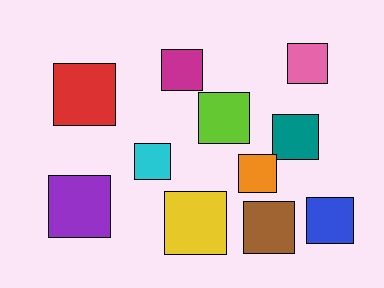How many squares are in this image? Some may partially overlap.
There are 11 squares.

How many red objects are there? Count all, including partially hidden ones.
There is 1 red object.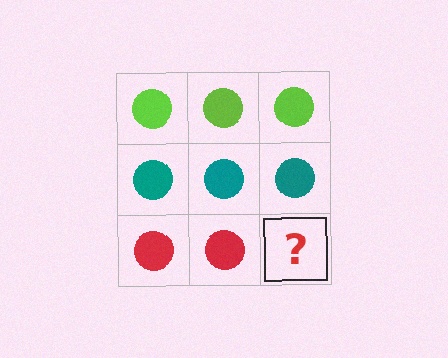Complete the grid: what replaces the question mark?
The question mark should be replaced with a red circle.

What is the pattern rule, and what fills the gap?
The rule is that each row has a consistent color. The gap should be filled with a red circle.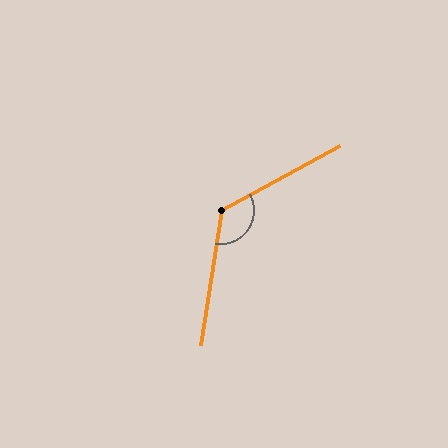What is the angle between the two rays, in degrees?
Approximately 127 degrees.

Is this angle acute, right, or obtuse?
It is obtuse.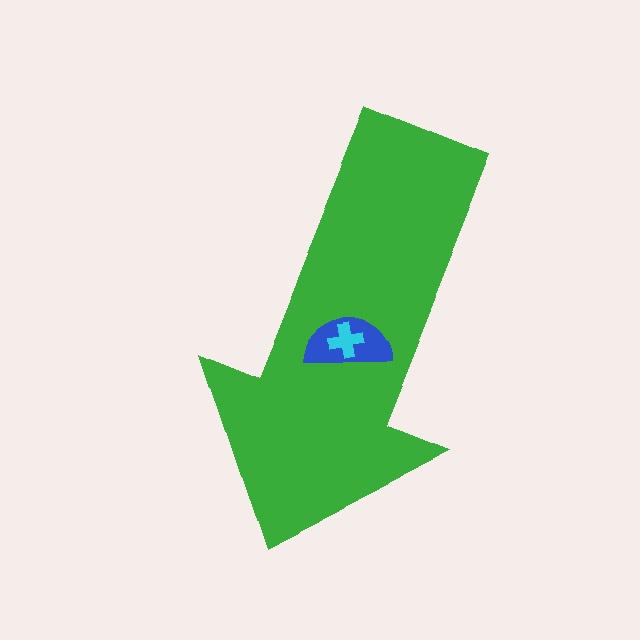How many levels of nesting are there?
3.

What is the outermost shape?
The green arrow.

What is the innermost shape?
The cyan cross.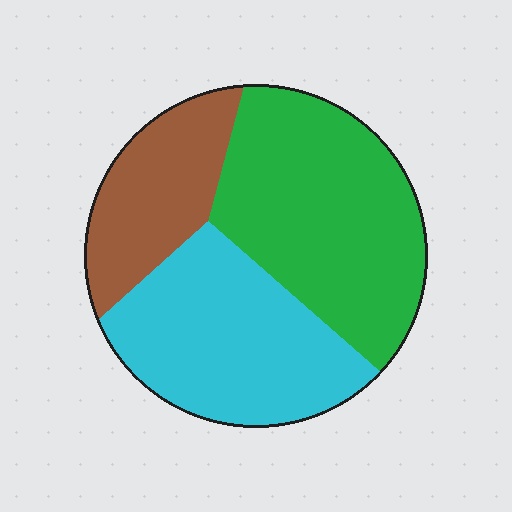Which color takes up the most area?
Green, at roughly 45%.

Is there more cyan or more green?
Green.